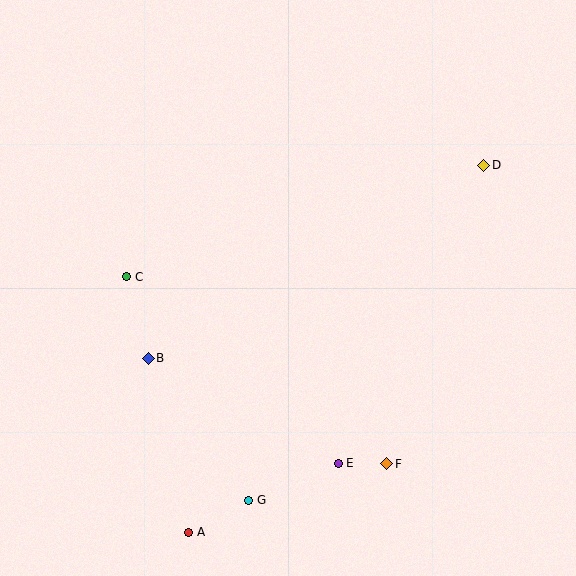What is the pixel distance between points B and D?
The distance between B and D is 387 pixels.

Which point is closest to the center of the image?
Point B at (148, 358) is closest to the center.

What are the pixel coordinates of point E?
Point E is at (338, 463).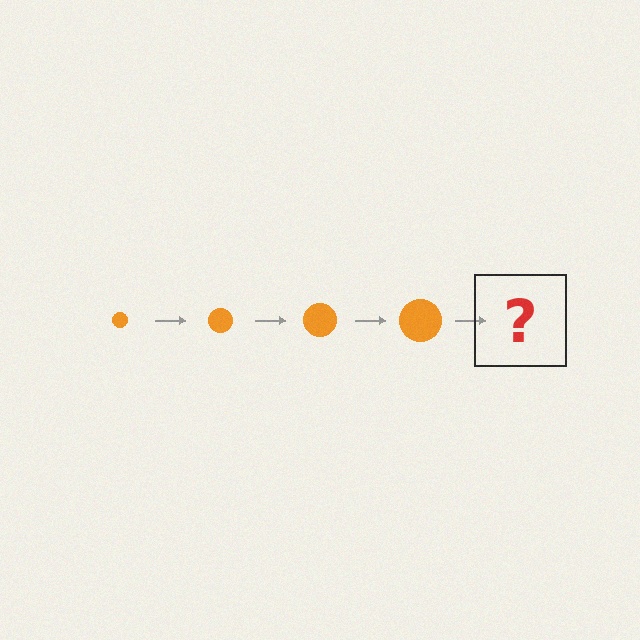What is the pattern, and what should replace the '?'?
The pattern is that the circle gets progressively larger each step. The '?' should be an orange circle, larger than the previous one.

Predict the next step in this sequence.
The next step is an orange circle, larger than the previous one.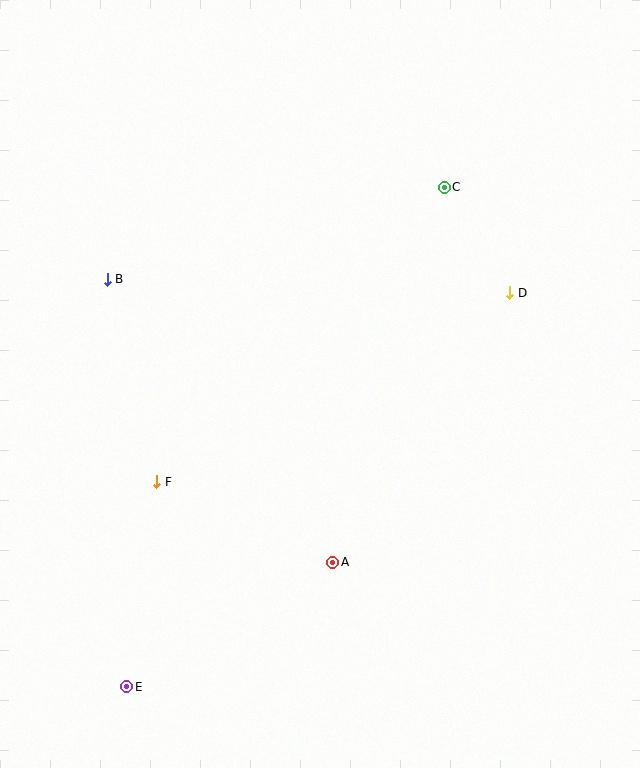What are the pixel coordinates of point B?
Point B is at (107, 279).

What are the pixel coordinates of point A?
Point A is at (333, 562).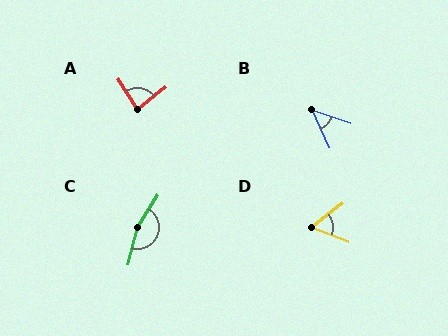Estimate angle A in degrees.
Approximately 85 degrees.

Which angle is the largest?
C, at approximately 162 degrees.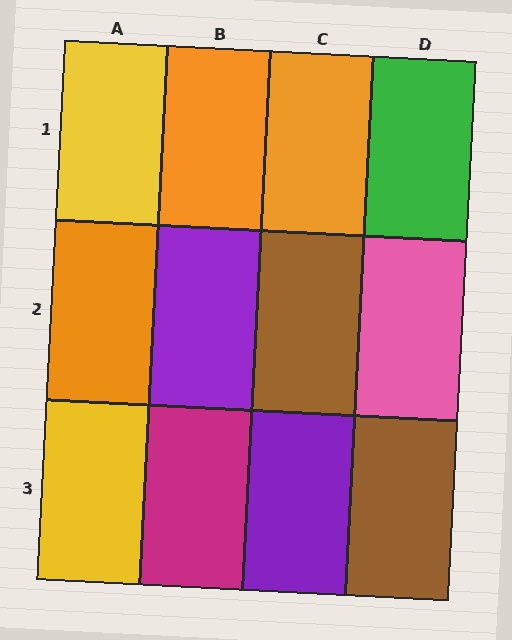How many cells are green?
1 cell is green.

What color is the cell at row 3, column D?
Brown.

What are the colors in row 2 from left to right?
Orange, purple, brown, pink.